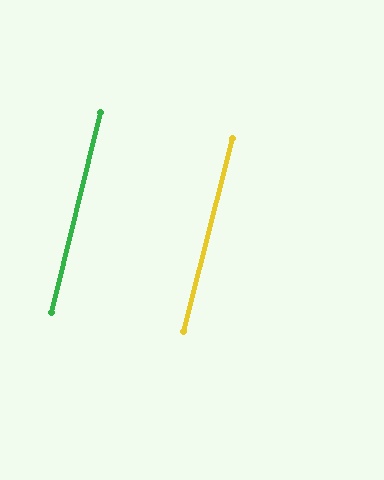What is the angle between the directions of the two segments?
Approximately 0 degrees.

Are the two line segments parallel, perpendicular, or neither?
Parallel — their directions differ by only 0.1°.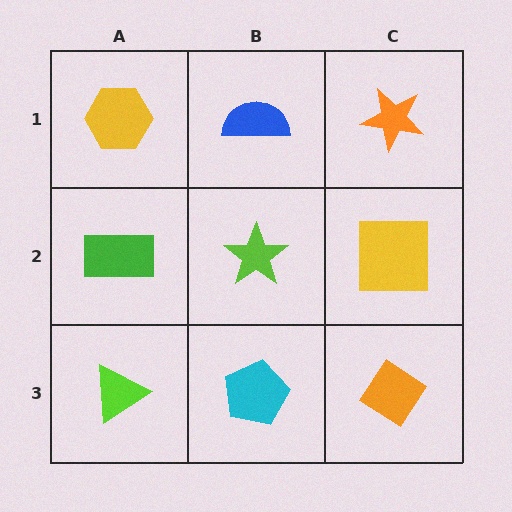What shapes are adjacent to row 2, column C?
An orange star (row 1, column C), an orange diamond (row 3, column C), a lime star (row 2, column B).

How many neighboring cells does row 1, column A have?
2.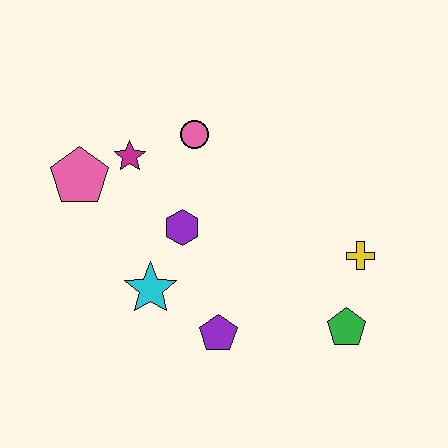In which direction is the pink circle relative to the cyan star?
The pink circle is above the cyan star.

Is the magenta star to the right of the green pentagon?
No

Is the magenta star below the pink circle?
Yes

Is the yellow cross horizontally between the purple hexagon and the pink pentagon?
No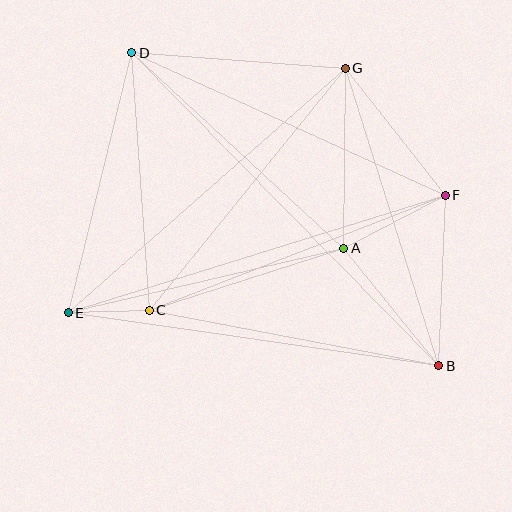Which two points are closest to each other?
Points C and E are closest to each other.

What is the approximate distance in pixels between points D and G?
The distance between D and G is approximately 214 pixels.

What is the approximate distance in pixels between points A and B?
The distance between A and B is approximately 151 pixels.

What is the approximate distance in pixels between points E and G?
The distance between E and G is approximately 370 pixels.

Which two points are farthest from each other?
Points B and D are farthest from each other.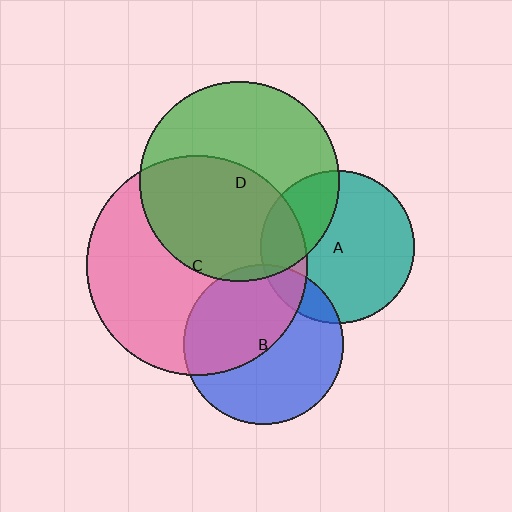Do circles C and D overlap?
Yes.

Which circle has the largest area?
Circle C (pink).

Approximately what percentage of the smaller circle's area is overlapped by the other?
Approximately 50%.